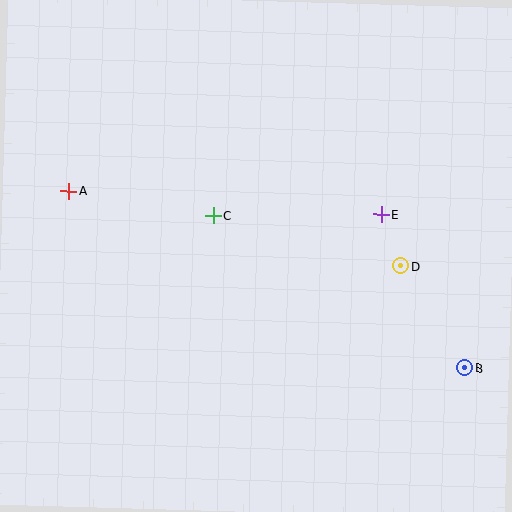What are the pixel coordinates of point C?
Point C is at (214, 216).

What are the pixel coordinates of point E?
Point E is at (381, 214).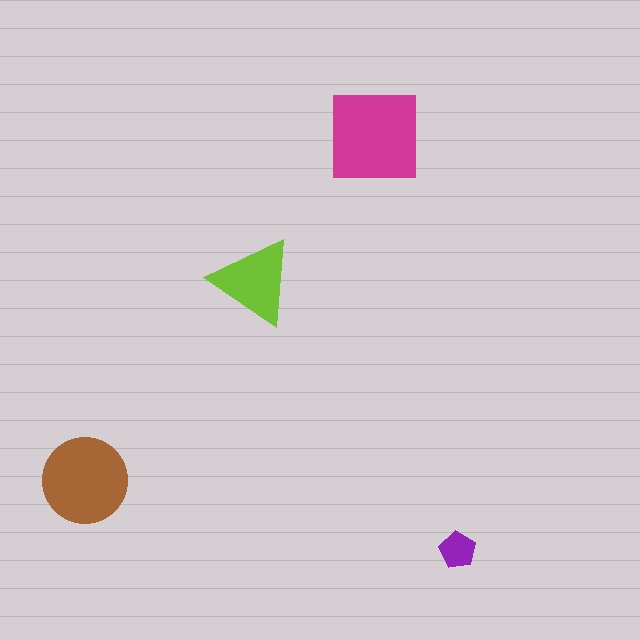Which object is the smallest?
The purple pentagon.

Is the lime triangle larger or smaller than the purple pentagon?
Larger.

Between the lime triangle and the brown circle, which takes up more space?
The brown circle.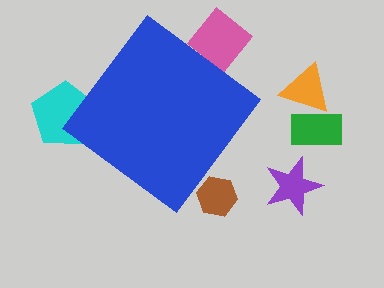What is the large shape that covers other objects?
A blue diamond.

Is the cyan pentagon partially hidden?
Yes, the cyan pentagon is partially hidden behind the blue diamond.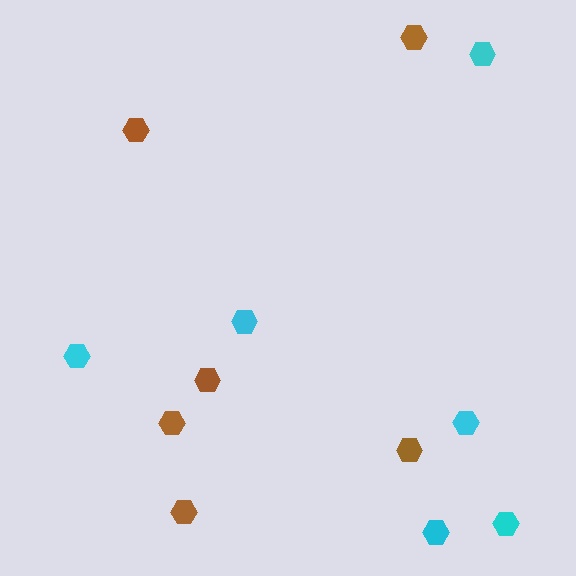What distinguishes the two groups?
There are 2 groups: one group of cyan hexagons (6) and one group of brown hexagons (6).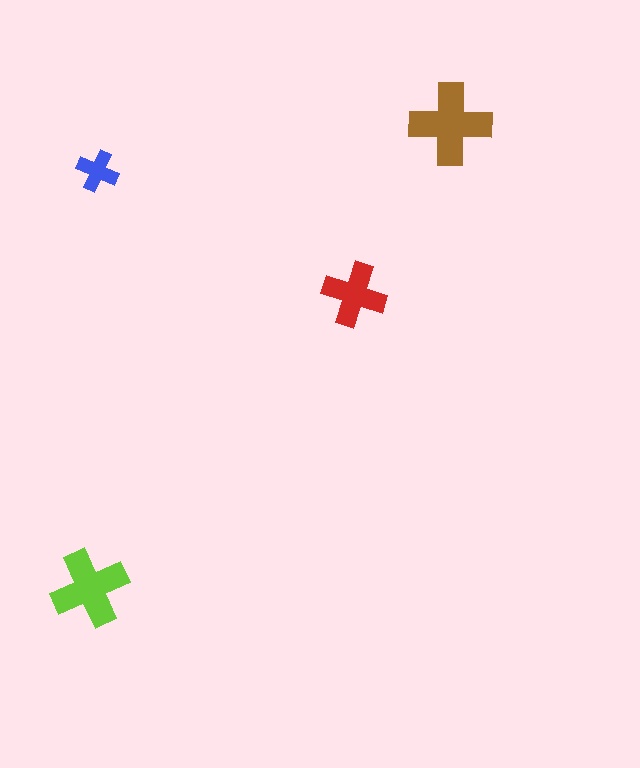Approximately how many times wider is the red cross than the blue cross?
About 1.5 times wider.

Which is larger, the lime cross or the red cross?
The lime one.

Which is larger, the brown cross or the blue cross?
The brown one.